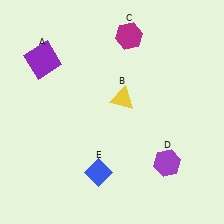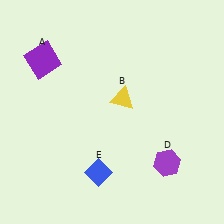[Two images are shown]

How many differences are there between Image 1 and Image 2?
There is 1 difference between the two images.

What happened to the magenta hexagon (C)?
The magenta hexagon (C) was removed in Image 2. It was in the top-right area of Image 1.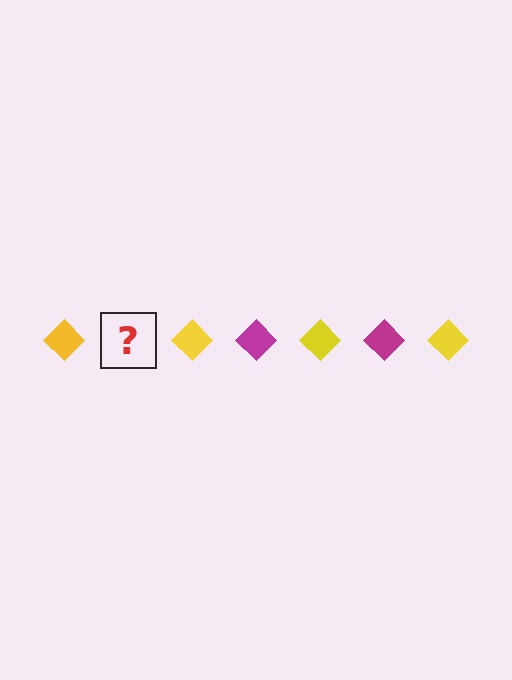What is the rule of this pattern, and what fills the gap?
The rule is that the pattern cycles through yellow, magenta diamonds. The gap should be filled with a magenta diamond.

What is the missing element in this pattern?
The missing element is a magenta diamond.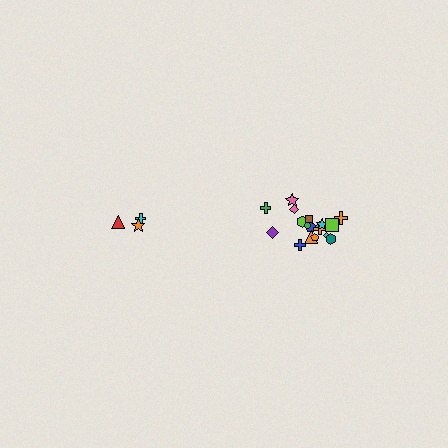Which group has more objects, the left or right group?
The right group.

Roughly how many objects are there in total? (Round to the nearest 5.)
Roughly 20 objects in total.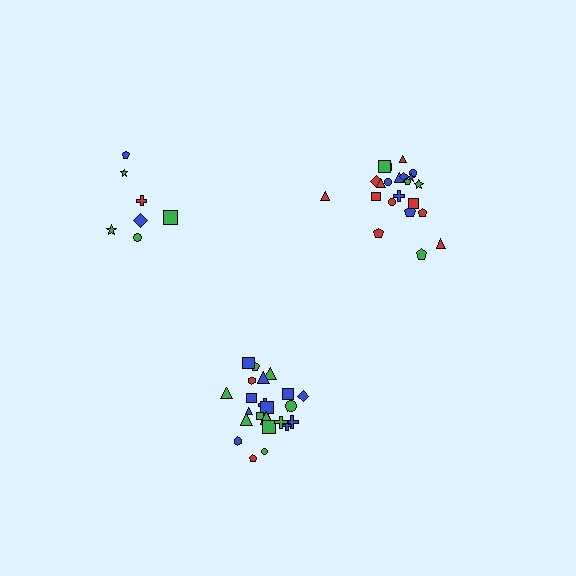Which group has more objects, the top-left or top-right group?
The top-right group.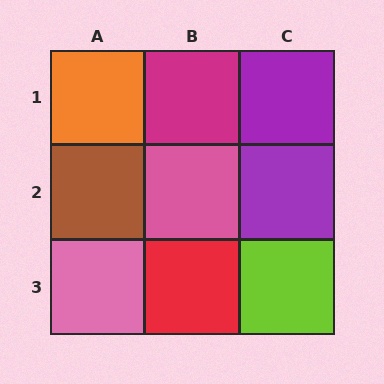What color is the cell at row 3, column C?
Lime.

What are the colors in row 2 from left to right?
Brown, pink, purple.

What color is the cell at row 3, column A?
Pink.